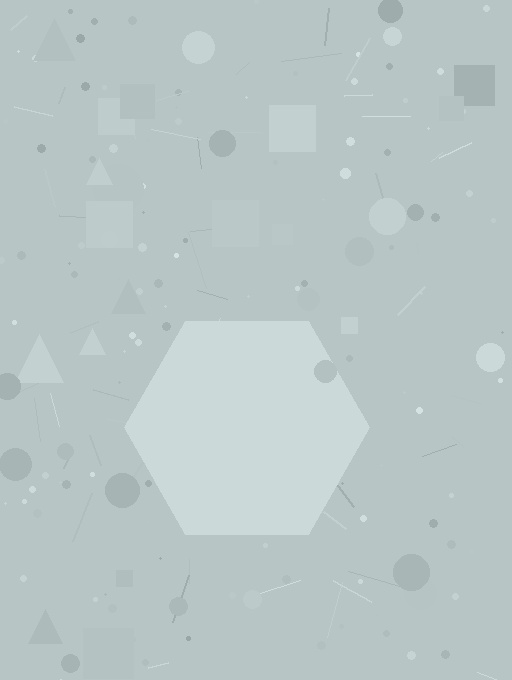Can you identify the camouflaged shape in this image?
The camouflaged shape is a hexagon.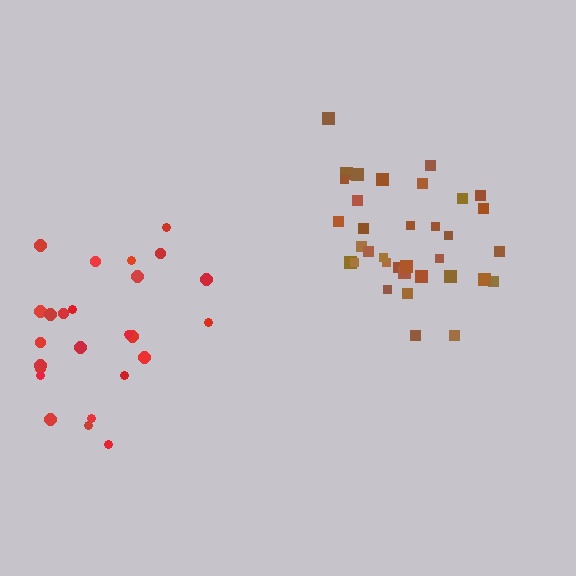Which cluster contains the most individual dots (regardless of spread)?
Brown (35).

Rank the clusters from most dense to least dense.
brown, red.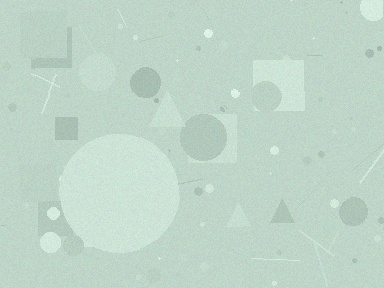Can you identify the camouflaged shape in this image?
The camouflaged shape is a circle.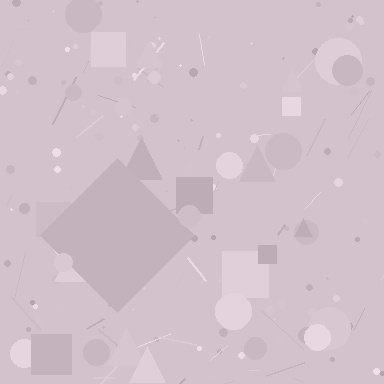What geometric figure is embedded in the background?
A diamond is embedded in the background.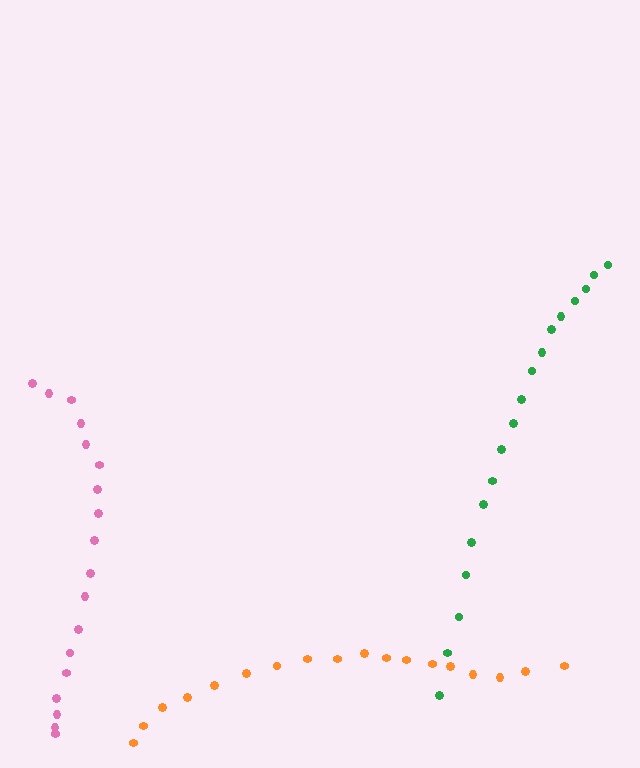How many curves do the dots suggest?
There are 3 distinct paths.